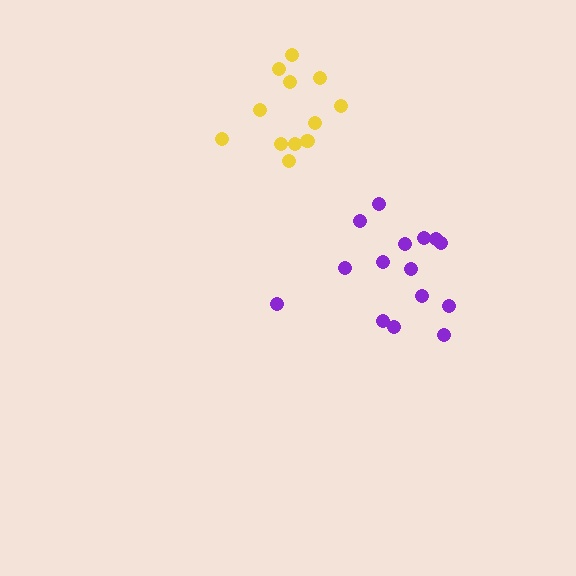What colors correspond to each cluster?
The clusters are colored: purple, yellow.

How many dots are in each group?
Group 1: 15 dots, Group 2: 12 dots (27 total).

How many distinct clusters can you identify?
There are 2 distinct clusters.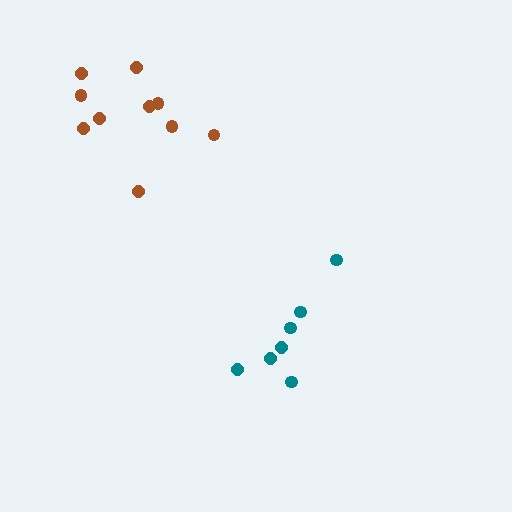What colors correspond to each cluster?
The clusters are colored: teal, brown.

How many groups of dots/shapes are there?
There are 2 groups.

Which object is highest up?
The brown cluster is topmost.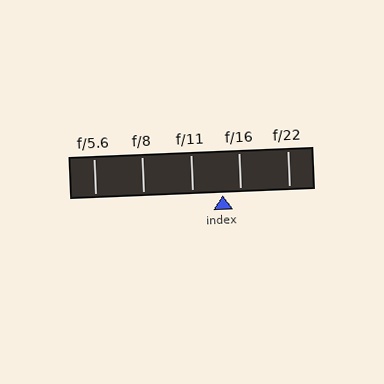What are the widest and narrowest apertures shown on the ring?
The widest aperture shown is f/5.6 and the narrowest is f/22.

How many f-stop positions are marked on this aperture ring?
There are 5 f-stop positions marked.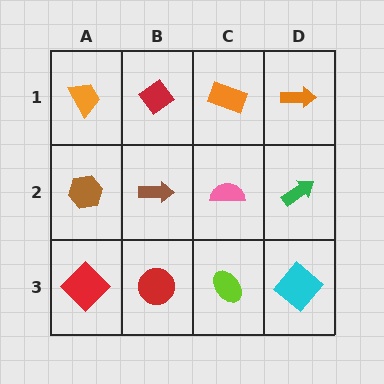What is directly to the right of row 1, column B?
An orange rectangle.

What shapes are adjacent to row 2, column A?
An orange trapezoid (row 1, column A), a red diamond (row 3, column A), a brown arrow (row 2, column B).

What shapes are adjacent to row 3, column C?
A pink semicircle (row 2, column C), a red circle (row 3, column B), a cyan diamond (row 3, column D).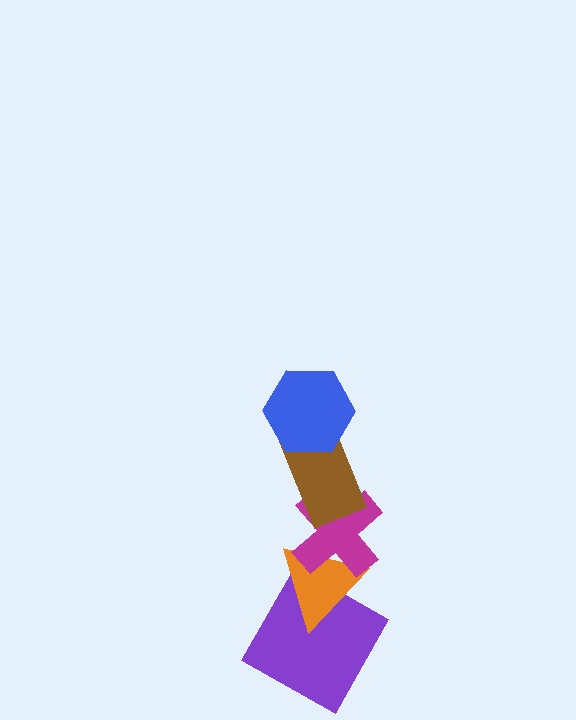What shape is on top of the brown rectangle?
The blue hexagon is on top of the brown rectangle.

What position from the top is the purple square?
The purple square is 5th from the top.